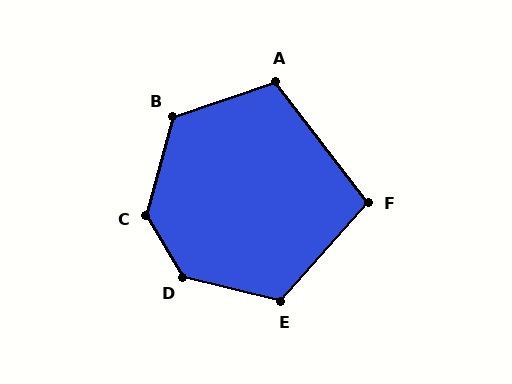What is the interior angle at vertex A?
Approximately 108 degrees (obtuse).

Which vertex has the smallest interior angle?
F, at approximately 101 degrees.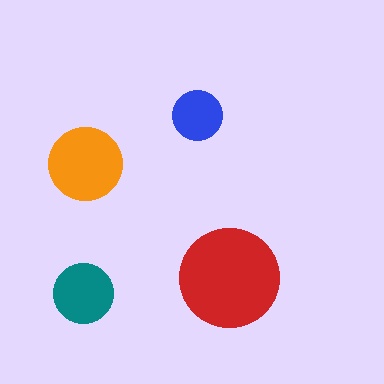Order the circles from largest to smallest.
the red one, the orange one, the teal one, the blue one.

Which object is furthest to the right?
The red circle is rightmost.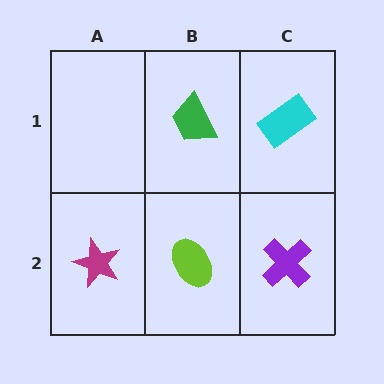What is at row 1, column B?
A green trapezoid.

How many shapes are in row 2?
3 shapes.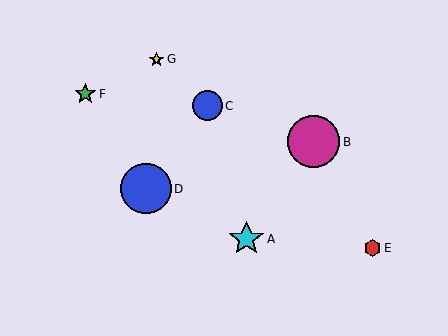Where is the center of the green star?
The center of the green star is at (85, 94).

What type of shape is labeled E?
Shape E is a red hexagon.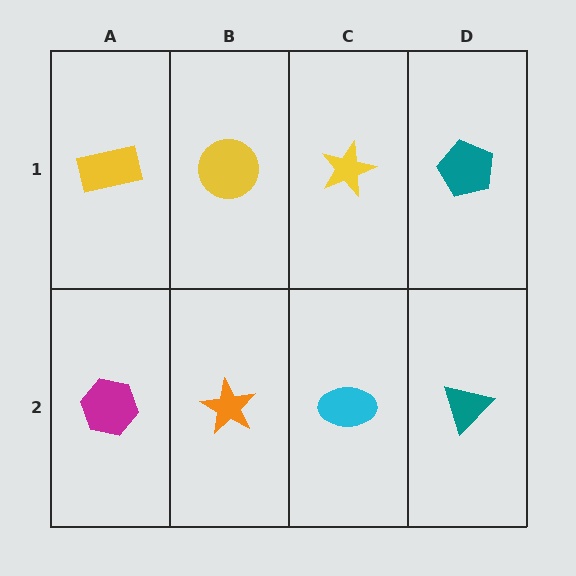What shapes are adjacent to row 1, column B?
An orange star (row 2, column B), a yellow rectangle (row 1, column A), a yellow star (row 1, column C).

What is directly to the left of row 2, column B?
A magenta hexagon.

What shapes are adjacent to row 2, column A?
A yellow rectangle (row 1, column A), an orange star (row 2, column B).